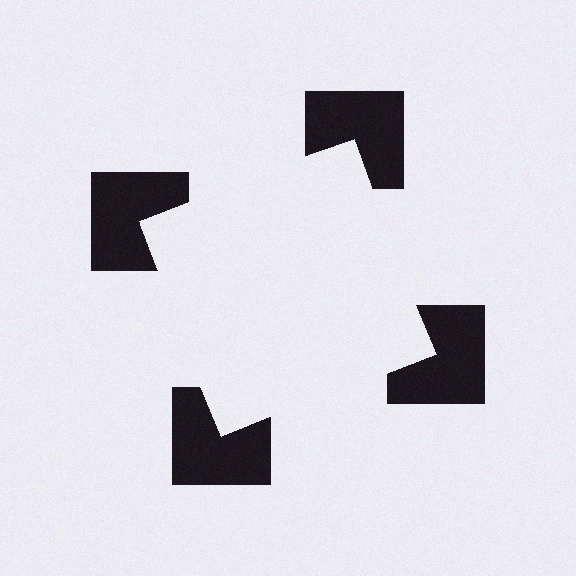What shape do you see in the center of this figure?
An illusory square — its edges are inferred from the aligned wedge cuts in the notched squares, not physically drawn.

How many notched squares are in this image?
There are 4 — one at each vertex of the illusory square.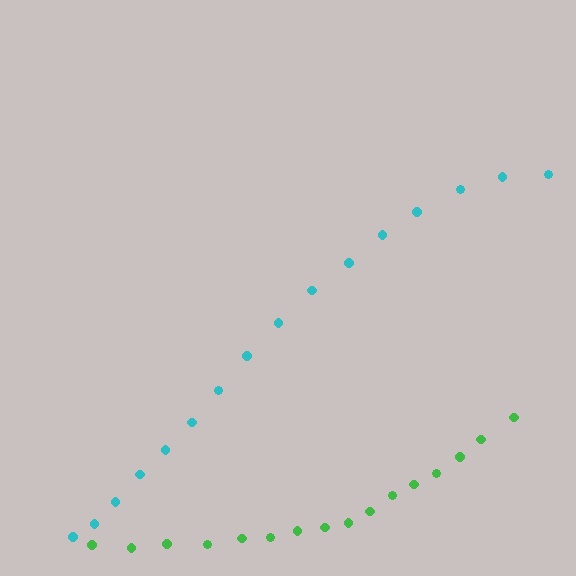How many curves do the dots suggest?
There are 2 distinct paths.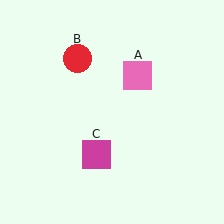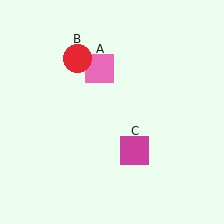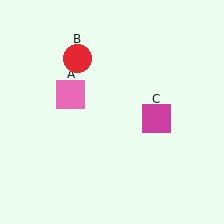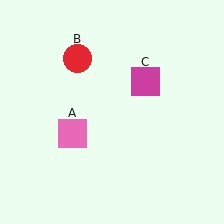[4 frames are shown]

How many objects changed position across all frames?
2 objects changed position: pink square (object A), magenta square (object C).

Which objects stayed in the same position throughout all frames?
Red circle (object B) remained stationary.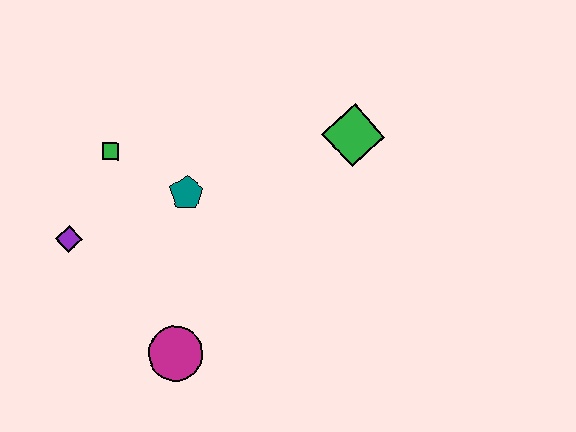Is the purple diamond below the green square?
Yes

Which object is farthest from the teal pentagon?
The green diamond is farthest from the teal pentagon.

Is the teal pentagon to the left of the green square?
No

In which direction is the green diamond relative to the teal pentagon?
The green diamond is to the right of the teal pentagon.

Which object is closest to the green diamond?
The teal pentagon is closest to the green diamond.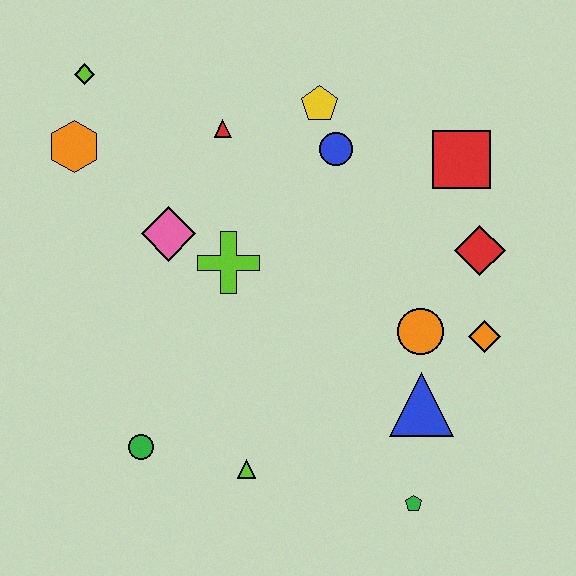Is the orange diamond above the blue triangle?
Yes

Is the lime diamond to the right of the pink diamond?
No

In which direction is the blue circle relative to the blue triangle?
The blue circle is above the blue triangle.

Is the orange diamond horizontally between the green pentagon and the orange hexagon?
No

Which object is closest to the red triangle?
The yellow pentagon is closest to the red triangle.